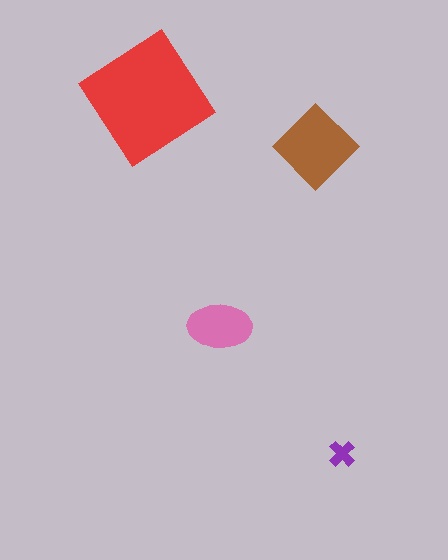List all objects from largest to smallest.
The red diamond, the brown diamond, the pink ellipse, the purple cross.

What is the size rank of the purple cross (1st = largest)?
4th.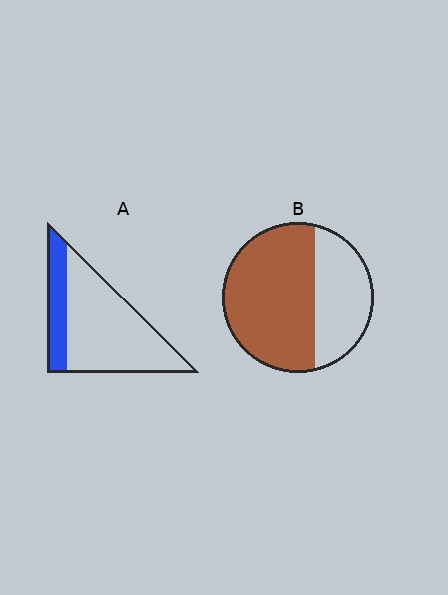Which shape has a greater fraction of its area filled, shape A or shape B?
Shape B.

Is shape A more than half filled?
No.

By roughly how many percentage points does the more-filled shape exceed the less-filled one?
By roughly 40 percentage points (B over A).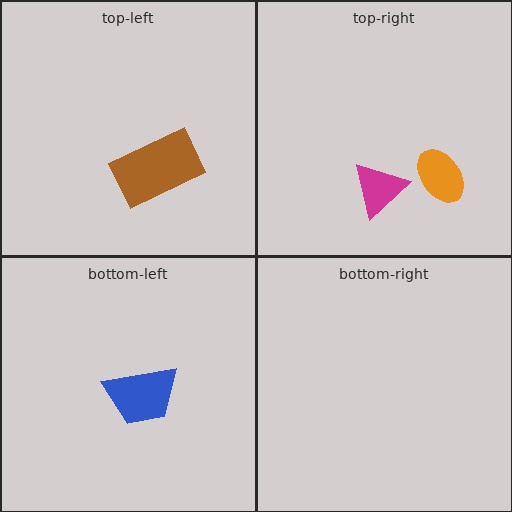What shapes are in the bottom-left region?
The blue trapezoid.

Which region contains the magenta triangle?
The top-right region.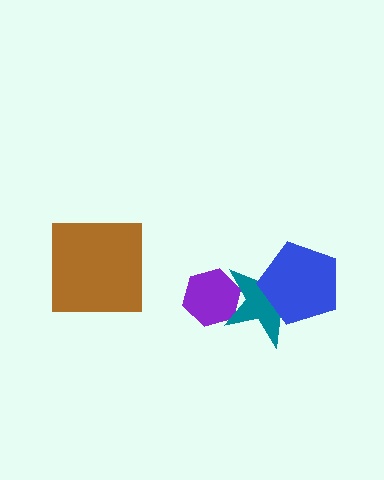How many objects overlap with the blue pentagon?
1 object overlaps with the blue pentagon.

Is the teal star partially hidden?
Yes, it is partially covered by another shape.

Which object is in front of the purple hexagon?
The teal star is in front of the purple hexagon.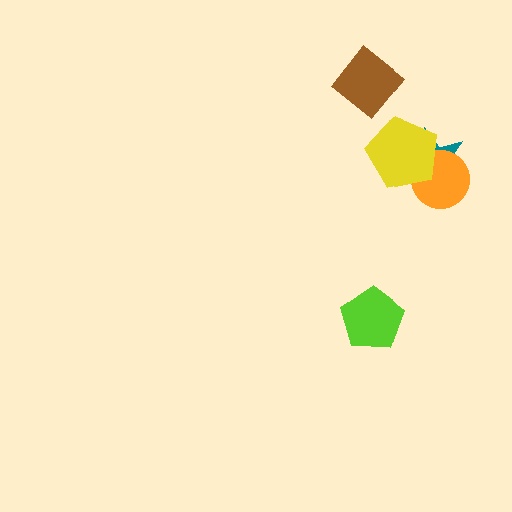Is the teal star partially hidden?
Yes, it is partially covered by another shape.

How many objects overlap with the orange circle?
2 objects overlap with the orange circle.